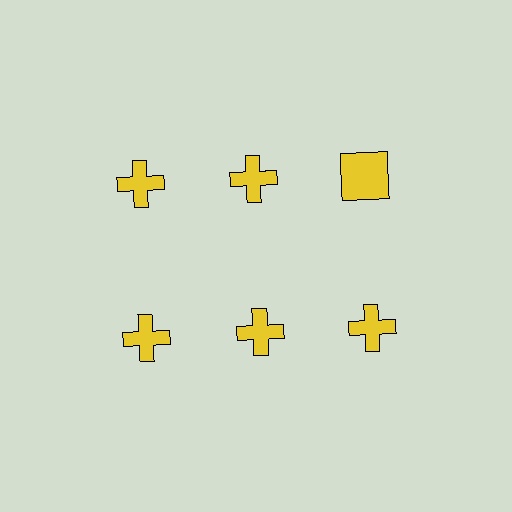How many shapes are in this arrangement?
There are 6 shapes arranged in a grid pattern.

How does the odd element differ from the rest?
It has a different shape: square instead of cross.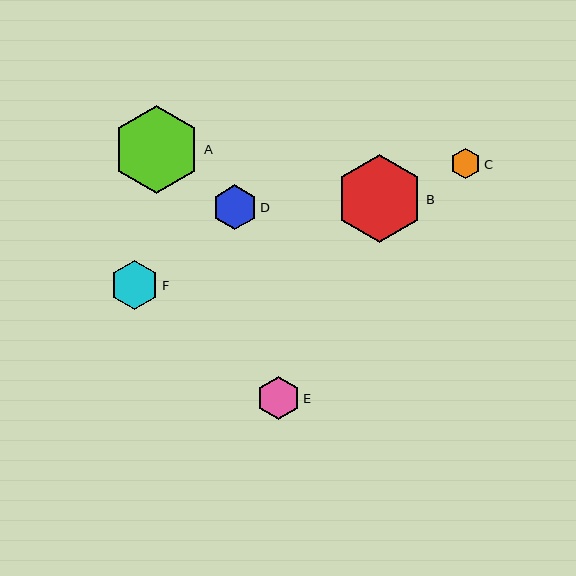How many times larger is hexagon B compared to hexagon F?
Hexagon B is approximately 1.8 times the size of hexagon F.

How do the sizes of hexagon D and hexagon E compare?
Hexagon D and hexagon E are approximately the same size.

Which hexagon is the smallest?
Hexagon C is the smallest with a size of approximately 30 pixels.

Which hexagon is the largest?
Hexagon A is the largest with a size of approximately 88 pixels.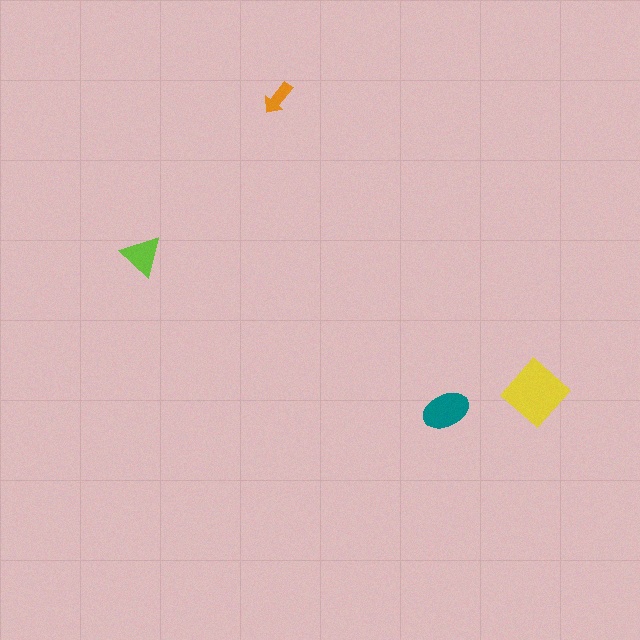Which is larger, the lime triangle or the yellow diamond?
The yellow diamond.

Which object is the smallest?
The orange arrow.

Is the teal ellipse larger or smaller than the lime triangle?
Larger.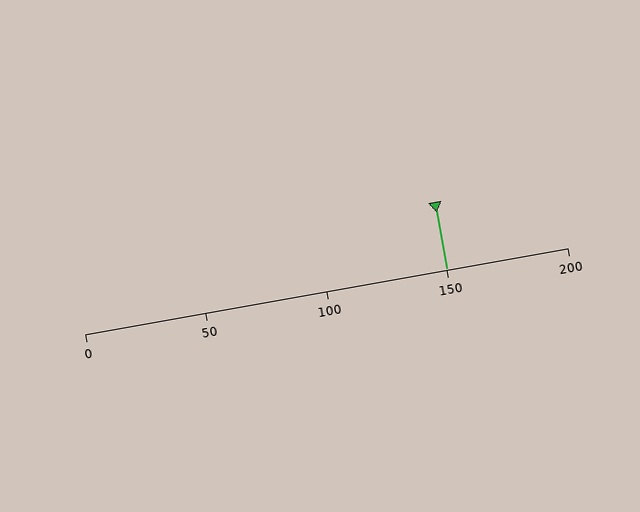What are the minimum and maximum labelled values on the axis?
The axis runs from 0 to 200.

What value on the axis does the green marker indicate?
The marker indicates approximately 150.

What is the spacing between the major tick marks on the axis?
The major ticks are spaced 50 apart.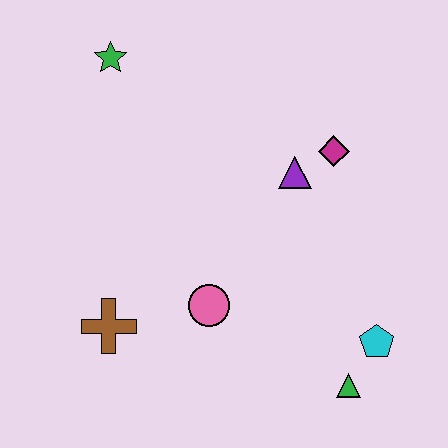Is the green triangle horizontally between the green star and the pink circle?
No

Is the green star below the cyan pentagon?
No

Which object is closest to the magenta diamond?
The purple triangle is closest to the magenta diamond.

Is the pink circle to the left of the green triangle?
Yes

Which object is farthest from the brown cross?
The magenta diamond is farthest from the brown cross.